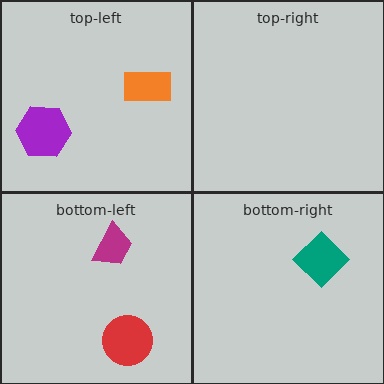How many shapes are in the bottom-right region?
1.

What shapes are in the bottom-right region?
The teal diamond.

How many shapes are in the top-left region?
2.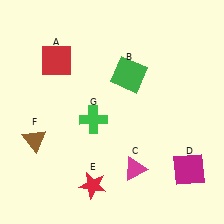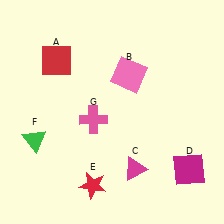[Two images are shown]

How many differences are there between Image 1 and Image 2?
There are 3 differences between the two images.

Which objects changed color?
B changed from green to pink. F changed from brown to green. G changed from green to pink.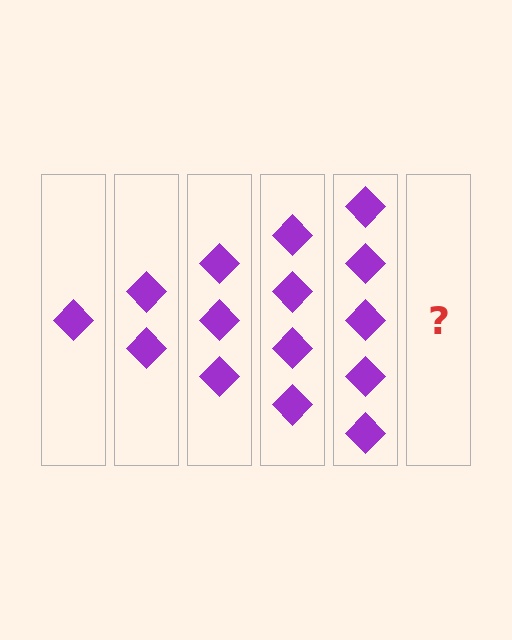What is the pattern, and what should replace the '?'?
The pattern is that each step adds one more diamond. The '?' should be 6 diamonds.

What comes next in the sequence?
The next element should be 6 diamonds.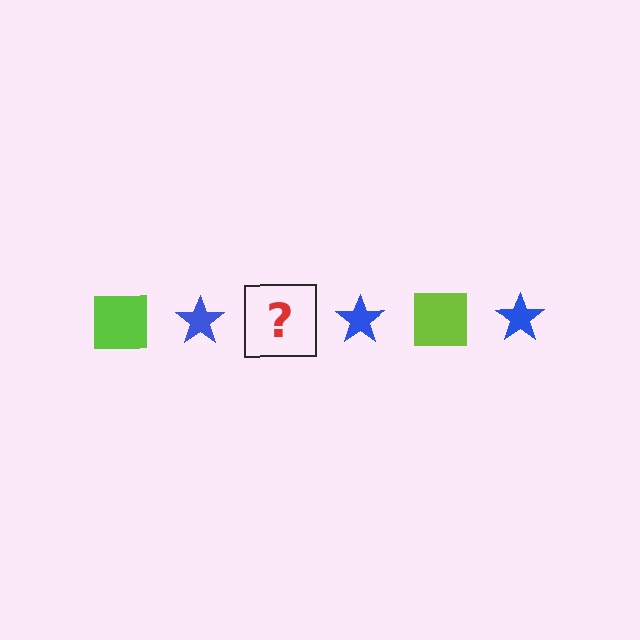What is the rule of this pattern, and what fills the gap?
The rule is that the pattern alternates between lime square and blue star. The gap should be filled with a lime square.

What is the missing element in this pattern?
The missing element is a lime square.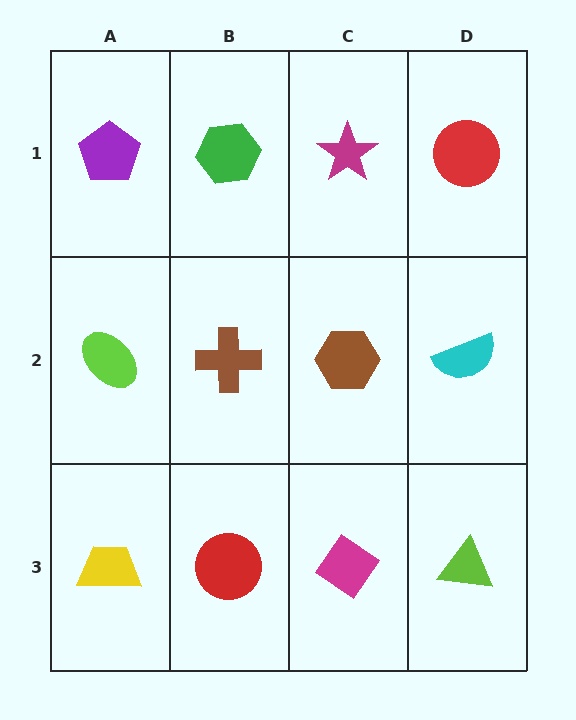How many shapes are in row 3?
4 shapes.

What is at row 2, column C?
A brown hexagon.